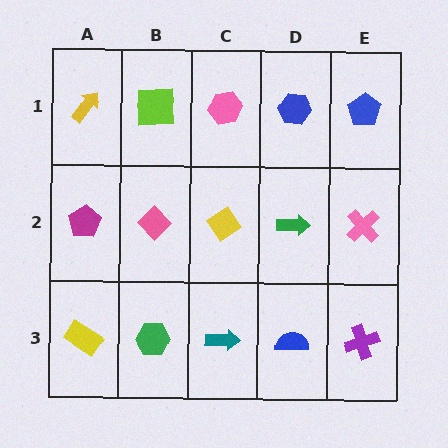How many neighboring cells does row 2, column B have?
4.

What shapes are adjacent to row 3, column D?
A green arrow (row 2, column D), a teal arrow (row 3, column C), a purple cross (row 3, column E).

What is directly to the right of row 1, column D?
A blue pentagon.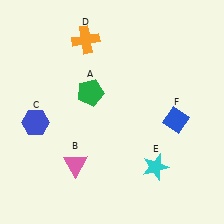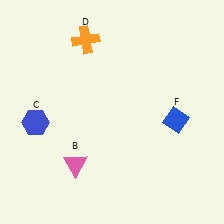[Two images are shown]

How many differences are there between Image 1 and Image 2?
There are 2 differences between the two images.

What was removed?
The cyan star (E), the green pentagon (A) were removed in Image 2.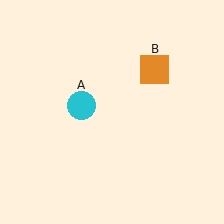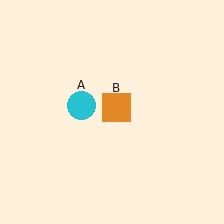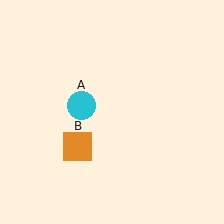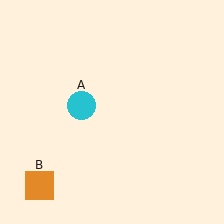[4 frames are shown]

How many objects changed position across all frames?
1 object changed position: orange square (object B).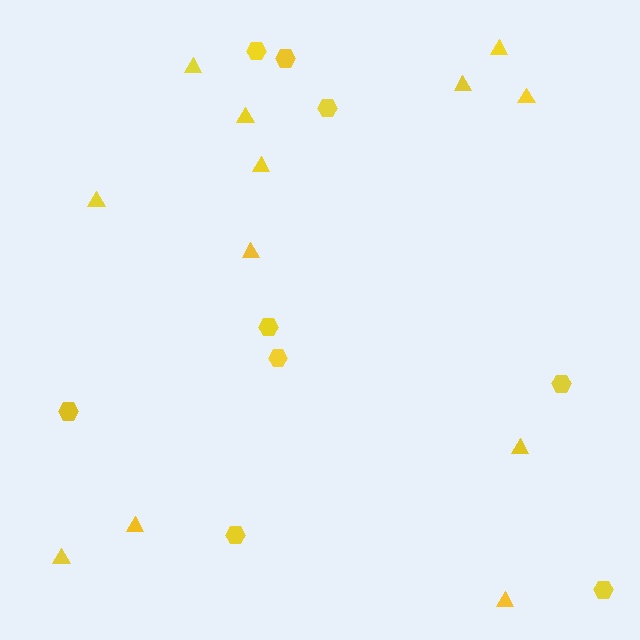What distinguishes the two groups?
There are 2 groups: one group of triangles (12) and one group of hexagons (9).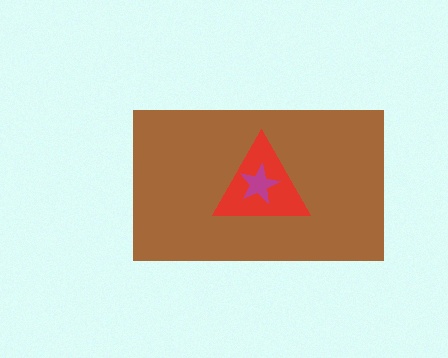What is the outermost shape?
The brown rectangle.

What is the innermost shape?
The magenta star.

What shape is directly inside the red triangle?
The magenta star.